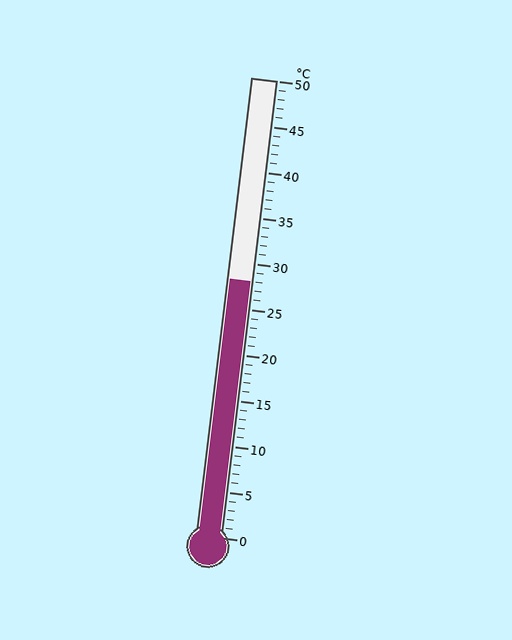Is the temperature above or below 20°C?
The temperature is above 20°C.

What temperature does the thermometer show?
The thermometer shows approximately 28°C.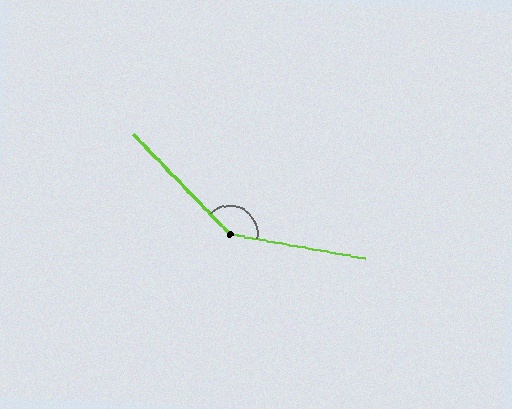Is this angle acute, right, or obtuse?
It is obtuse.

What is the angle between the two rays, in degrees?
Approximately 144 degrees.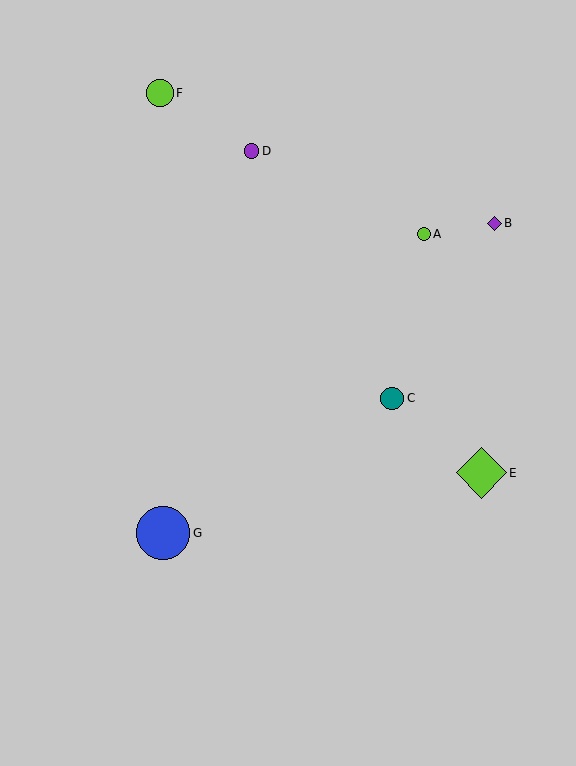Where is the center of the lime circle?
The center of the lime circle is at (160, 93).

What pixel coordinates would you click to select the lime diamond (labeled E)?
Click at (481, 473) to select the lime diamond E.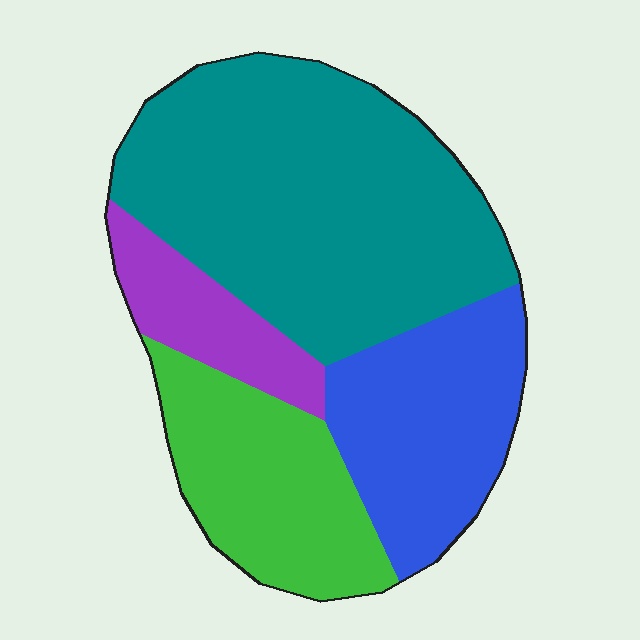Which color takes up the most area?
Teal, at roughly 45%.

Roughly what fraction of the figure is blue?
Blue covers about 20% of the figure.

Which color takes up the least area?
Purple, at roughly 10%.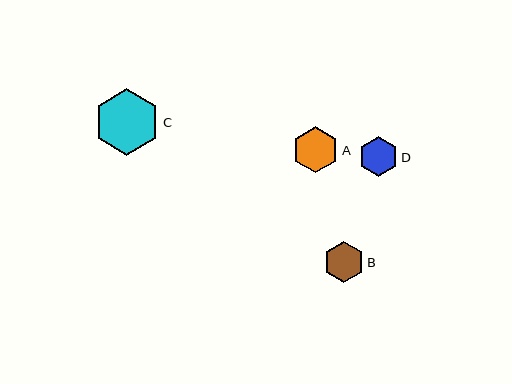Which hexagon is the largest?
Hexagon C is the largest with a size of approximately 66 pixels.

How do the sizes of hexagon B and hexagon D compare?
Hexagon B and hexagon D are approximately the same size.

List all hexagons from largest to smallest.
From largest to smallest: C, A, B, D.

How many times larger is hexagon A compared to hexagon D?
Hexagon A is approximately 1.2 times the size of hexagon D.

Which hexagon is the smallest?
Hexagon D is the smallest with a size of approximately 39 pixels.